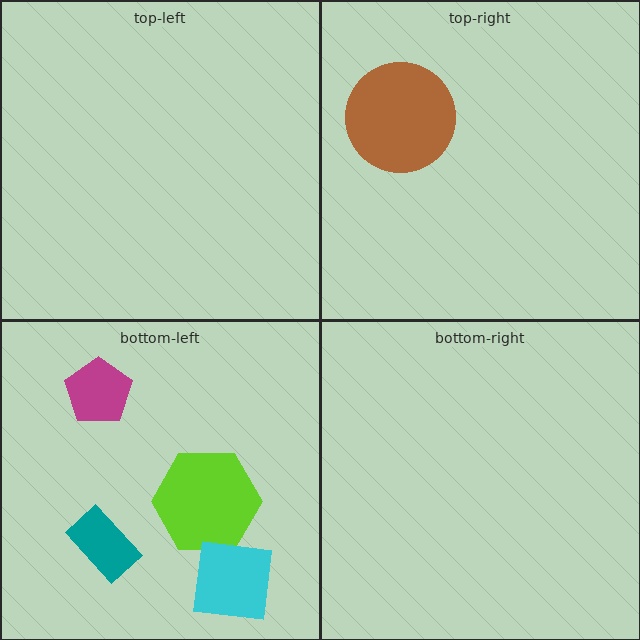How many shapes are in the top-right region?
1.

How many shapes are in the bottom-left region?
4.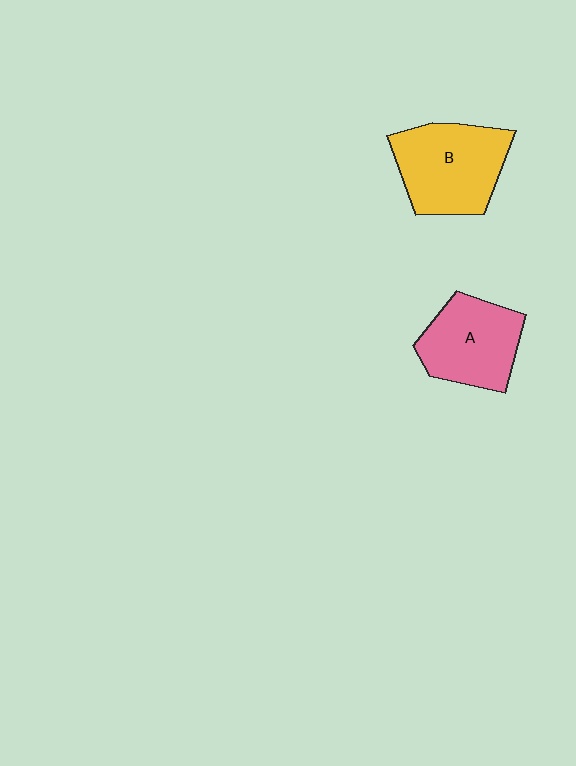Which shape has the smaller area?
Shape A (pink).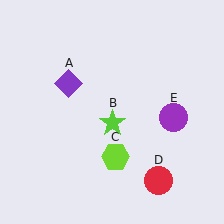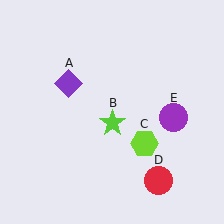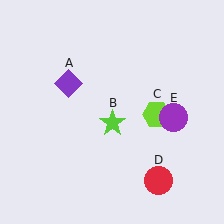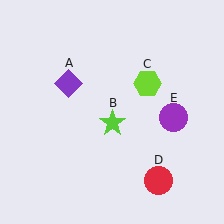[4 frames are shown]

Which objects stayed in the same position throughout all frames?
Purple diamond (object A) and lime star (object B) and red circle (object D) and purple circle (object E) remained stationary.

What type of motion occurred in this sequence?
The lime hexagon (object C) rotated counterclockwise around the center of the scene.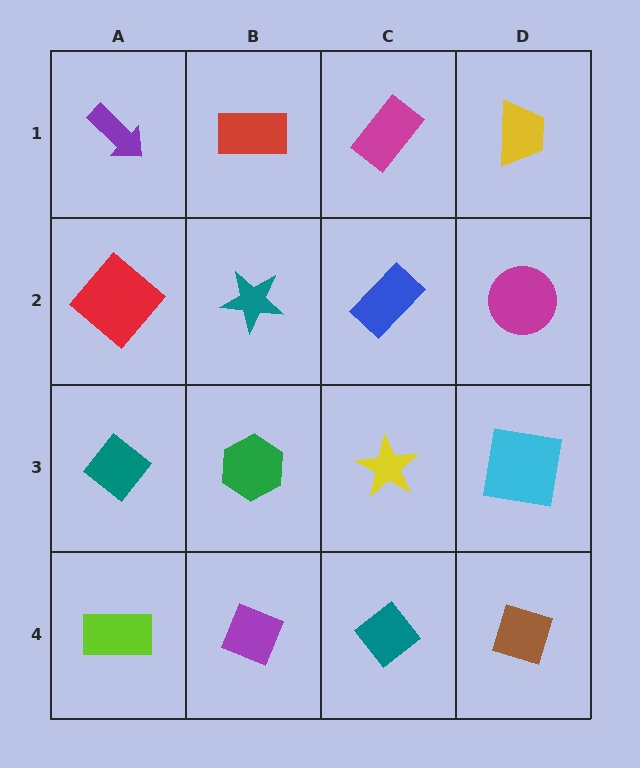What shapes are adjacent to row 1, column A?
A red diamond (row 2, column A), a red rectangle (row 1, column B).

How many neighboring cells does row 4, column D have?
2.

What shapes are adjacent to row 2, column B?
A red rectangle (row 1, column B), a green hexagon (row 3, column B), a red diamond (row 2, column A), a blue rectangle (row 2, column C).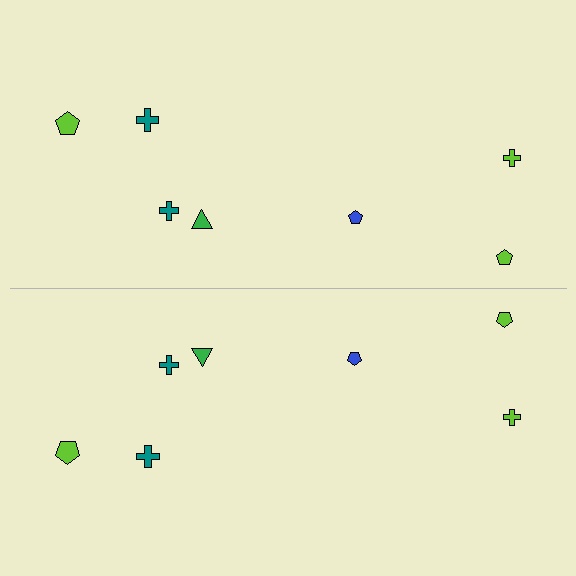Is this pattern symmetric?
Yes, this pattern has bilateral (reflection) symmetry.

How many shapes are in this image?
There are 14 shapes in this image.